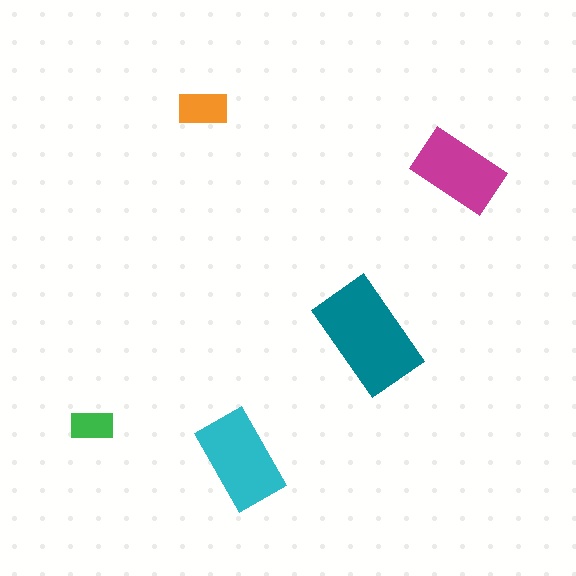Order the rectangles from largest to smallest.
the teal one, the cyan one, the magenta one, the orange one, the green one.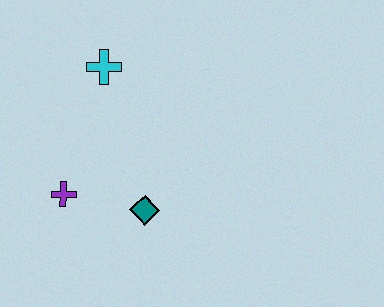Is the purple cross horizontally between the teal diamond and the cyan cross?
No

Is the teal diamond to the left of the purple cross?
No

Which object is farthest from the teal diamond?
The cyan cross is farthest from the teal diamond.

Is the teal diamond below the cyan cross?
Yes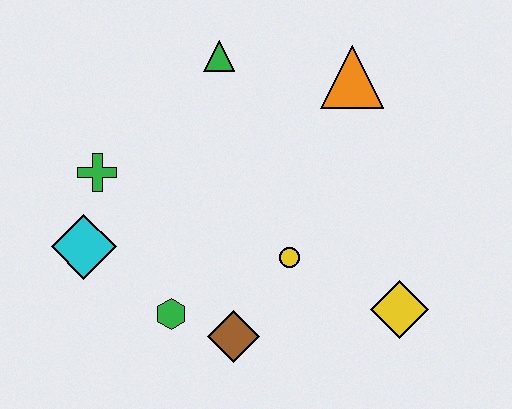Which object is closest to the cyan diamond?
The green cross is closest to the cyan diamond.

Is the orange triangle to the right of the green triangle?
Yes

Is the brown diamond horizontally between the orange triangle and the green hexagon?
Yes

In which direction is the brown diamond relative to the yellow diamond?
The brown diamond is to the left of the yellow diamond.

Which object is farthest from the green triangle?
The yellow diamond is farthest from the green triangle.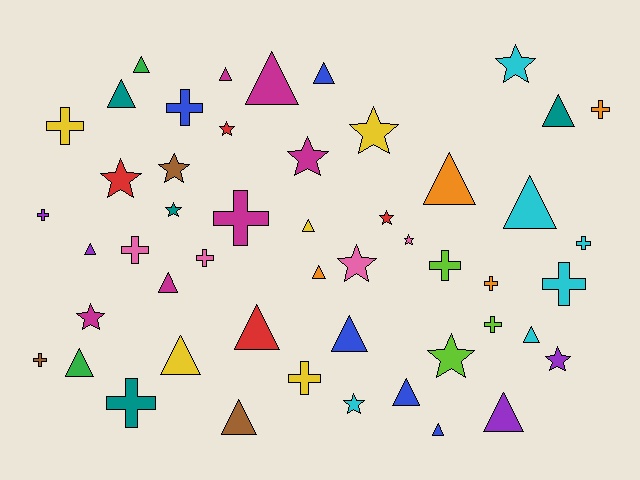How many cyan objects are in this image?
There are 6 cyan objects.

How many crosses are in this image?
There are 15 crosses.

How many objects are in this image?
There are 50 objects.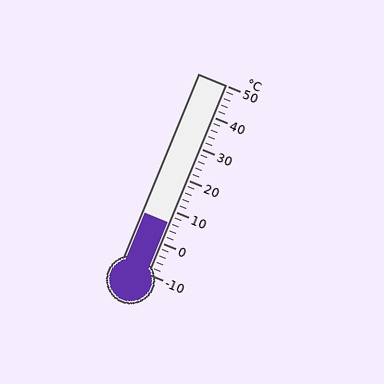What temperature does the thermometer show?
The thermometer shows approximately 6°C.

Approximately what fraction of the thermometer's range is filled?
The thermometer is filled to approximately 25% of its range.